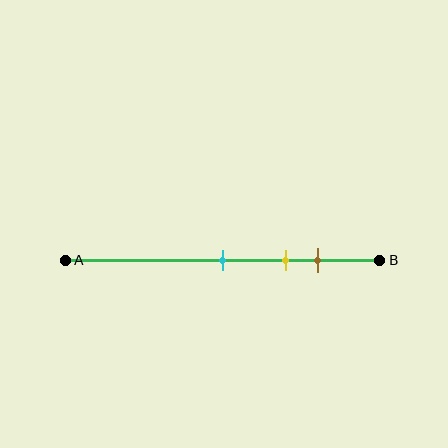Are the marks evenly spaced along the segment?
Yes, the marks are approximately evenly spaced.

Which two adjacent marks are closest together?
The yellow and brown marks are the closest adjacent pair.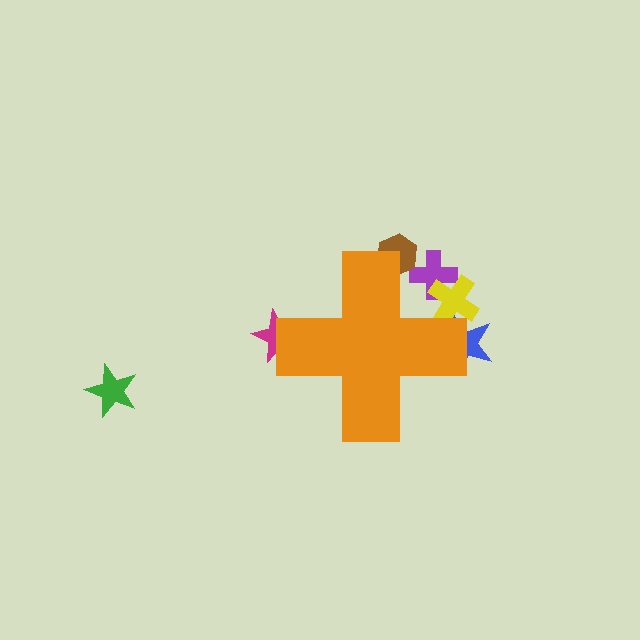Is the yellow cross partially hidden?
Yes, the yellow cross is partially hidden behind the orange cross.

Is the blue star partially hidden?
Yes, the blue star is partially hidden behind the orange cross.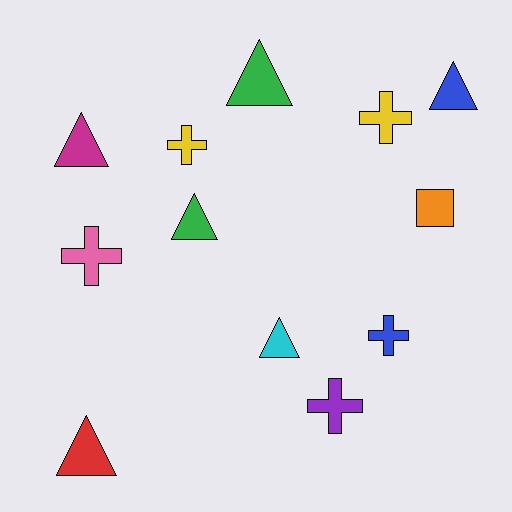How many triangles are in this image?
There are 6 triangles.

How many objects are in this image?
There are 12 objects.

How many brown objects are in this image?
There are no brown objects.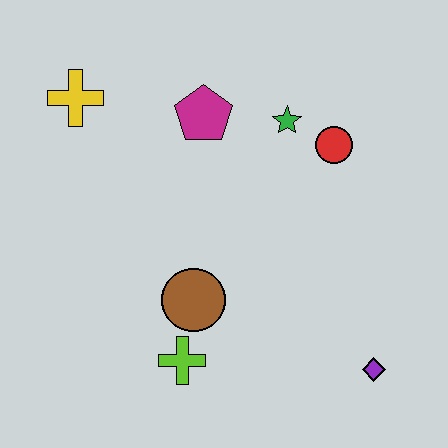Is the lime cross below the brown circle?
Yes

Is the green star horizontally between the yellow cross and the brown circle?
No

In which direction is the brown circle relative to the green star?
The brown circle is below the green star.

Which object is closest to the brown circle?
The lime cross is closest to the brown circle.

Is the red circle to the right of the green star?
Yes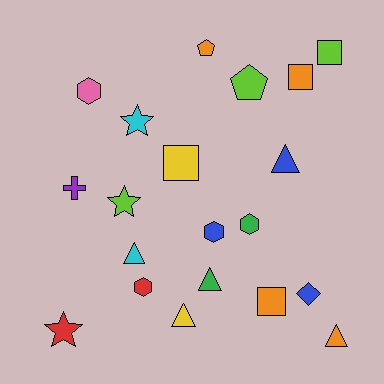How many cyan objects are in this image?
There are 2 cyan objects.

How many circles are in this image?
There are no circles.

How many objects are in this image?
There are 20 objects.